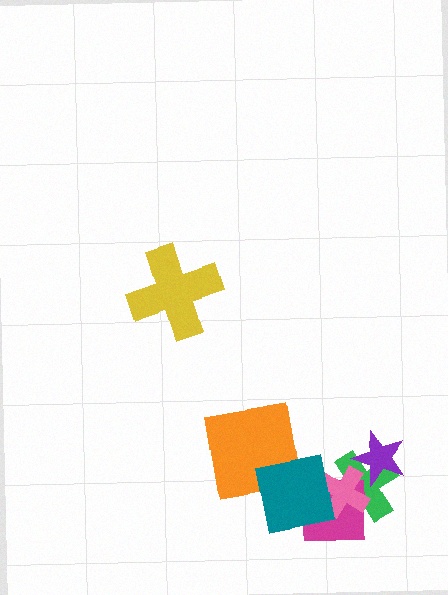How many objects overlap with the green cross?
4 objects overlap with the green cross.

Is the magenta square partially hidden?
Yes, it is partially covered by another shape.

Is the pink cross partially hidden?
Yes, it is partially covered by another shape.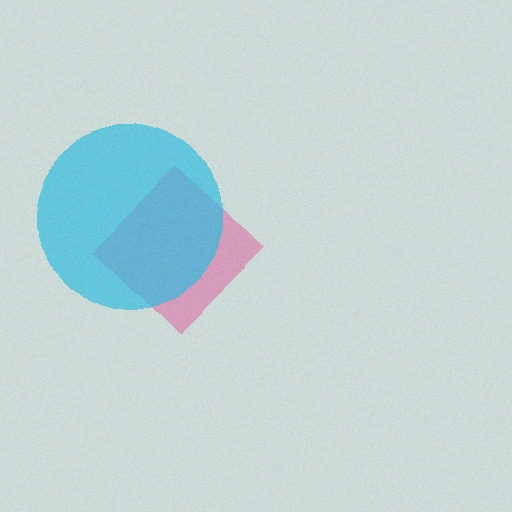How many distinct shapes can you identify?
There are 2 distinct shapes: a pink diamond, a cyan circle.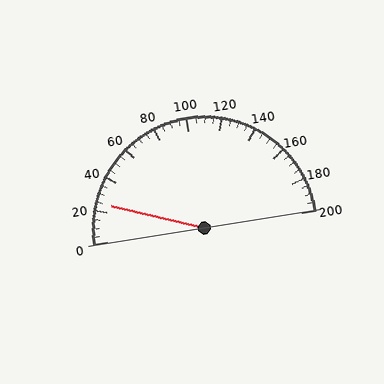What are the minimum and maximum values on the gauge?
The gauge ranges from 0 to 200.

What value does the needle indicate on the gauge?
The needle indicates approximately 25.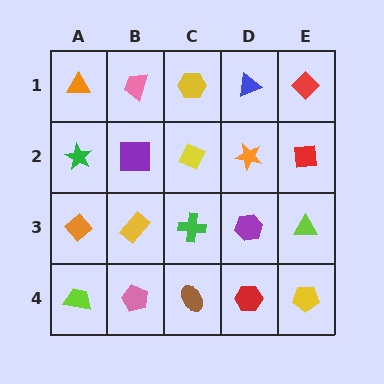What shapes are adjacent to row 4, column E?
A lime triangle (row 3, column E), a red hexagon (row 4, column D).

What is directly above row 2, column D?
A blue triangle.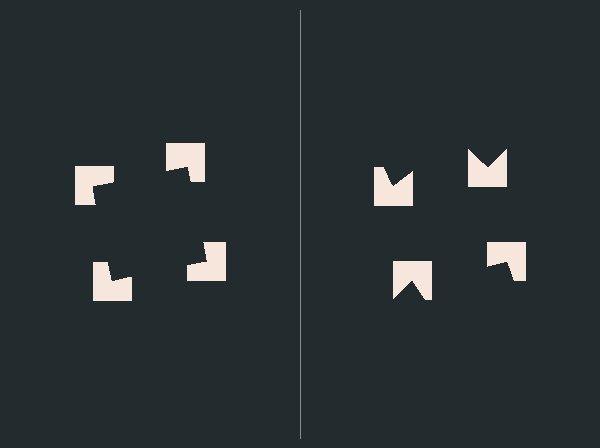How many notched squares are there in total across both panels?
8 — 4 on each side.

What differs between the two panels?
The notched squares are positioned identically on both sides; only the wedge orientations differ. On the left they align to a square; on the right they are misaligned.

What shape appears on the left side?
An illusory square.